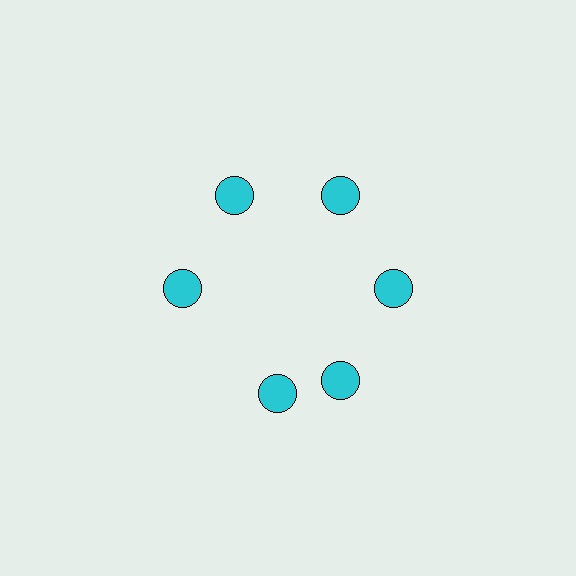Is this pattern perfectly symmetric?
No. The 6 cyan circles are arranged in a ring, but one element near the 7 o'clock position is rotated out of alignment along the ring, breaking the 6-fold rotational symmetry.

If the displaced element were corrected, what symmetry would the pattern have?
It would have 6-fold rotational symmetry — the pattern would map onto itself every 60 degrees.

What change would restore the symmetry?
The symmetry would be restored by rotating it back into even spacing with its neighbors so that all 6 circles sit at equal angles and equal distance from the center.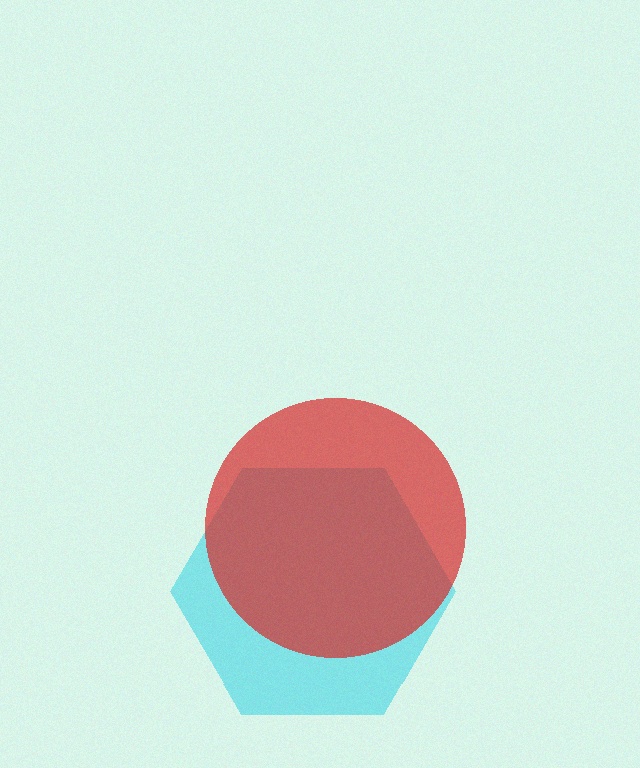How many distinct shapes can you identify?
There are 2 distinct shapes: a cyan hexagon, a red circle.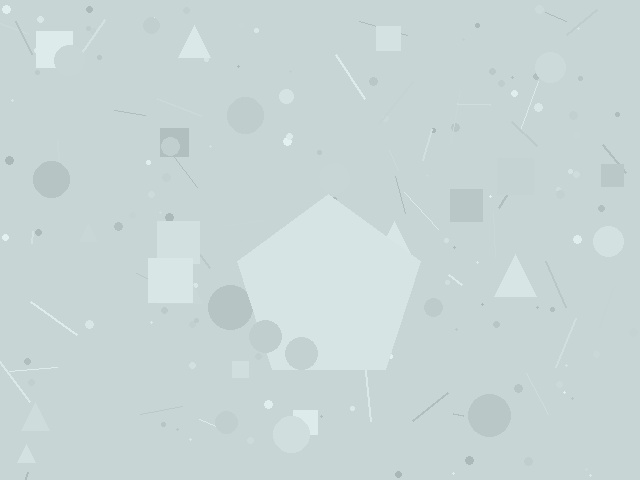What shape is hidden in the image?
A pentagon is hidden in the image.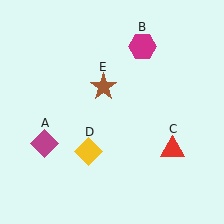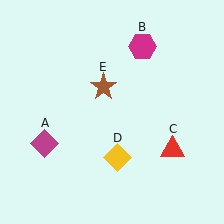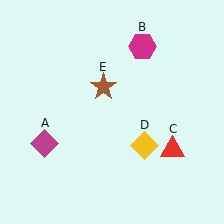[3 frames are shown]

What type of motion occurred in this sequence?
The yellow diamond (object D) rotated counterclockwise around the center of the scene.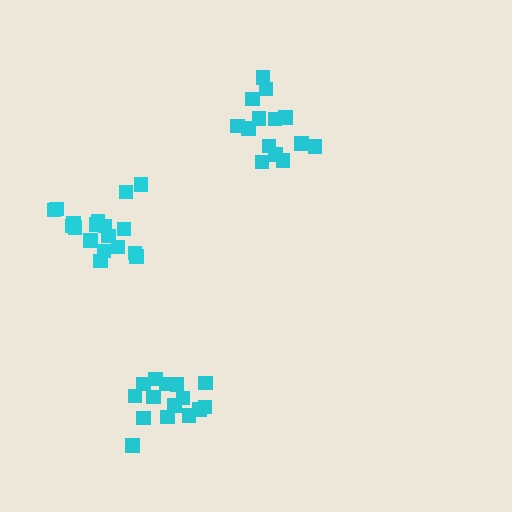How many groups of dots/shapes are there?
There are 3 groups.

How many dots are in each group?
Group 1: 14 dots, Group 2: 18 dots, Group 3: 15 dots (47 total).